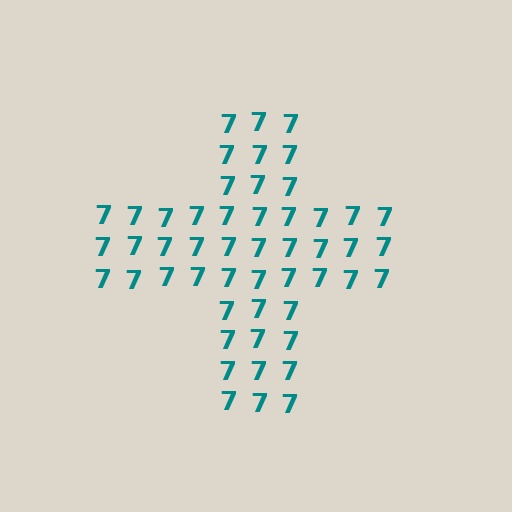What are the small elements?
The small elements are digit 7's.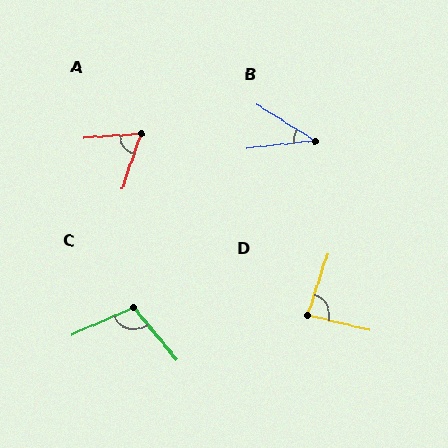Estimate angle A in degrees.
Approximately 67 degrees.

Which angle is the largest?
C, at approximately 106 degrees.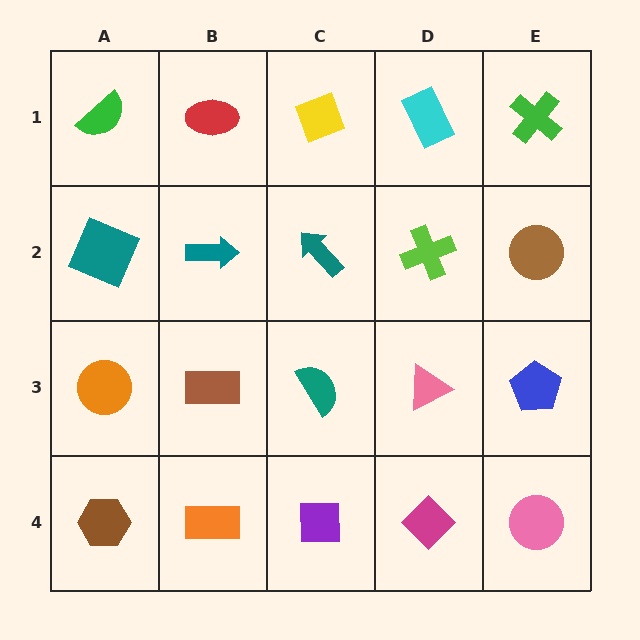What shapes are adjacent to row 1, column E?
A brown circle (row 2, column E), a cyan rectangle (row 1, column D).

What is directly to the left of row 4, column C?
An orange rectangle.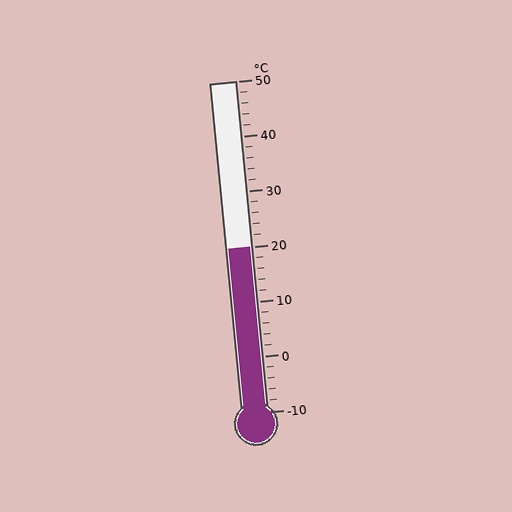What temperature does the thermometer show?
The thermometer shows approximately 20°C.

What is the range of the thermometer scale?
The thermometer scale ranges from -10°C to 50°C.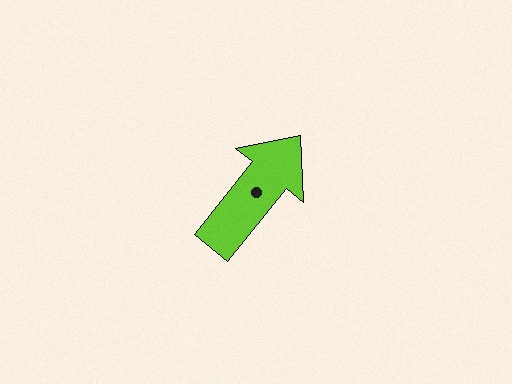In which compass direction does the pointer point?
Northeast.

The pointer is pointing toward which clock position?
Roughly 1 o'clock.